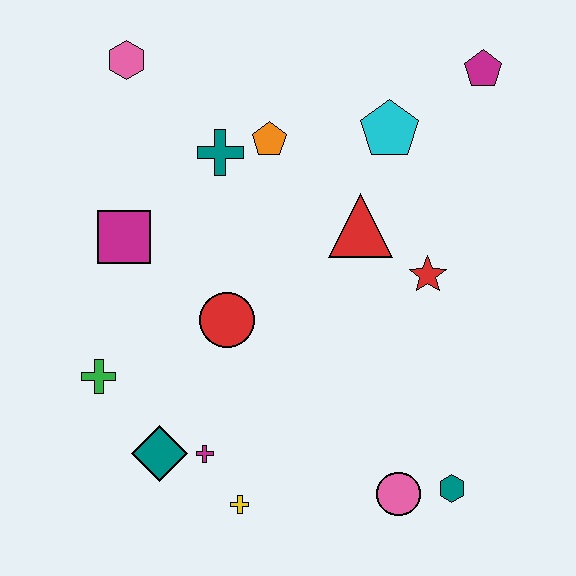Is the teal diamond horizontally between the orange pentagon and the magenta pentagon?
No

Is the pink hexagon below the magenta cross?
No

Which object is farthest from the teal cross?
The teal hexagon is farthest from the teal cross.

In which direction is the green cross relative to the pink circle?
The green cross is to the left of the pink circle.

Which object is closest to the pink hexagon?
The teal cross is closest to the pink hexagon.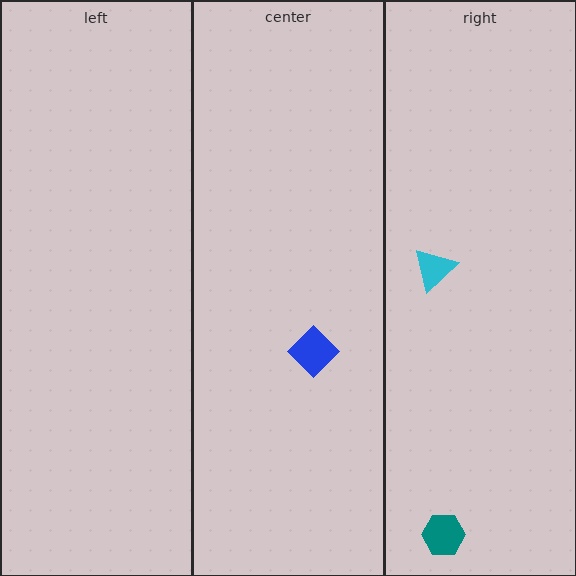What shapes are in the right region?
The cyan triangle, the teal hexagon.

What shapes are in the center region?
The blue diamond.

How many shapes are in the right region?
2.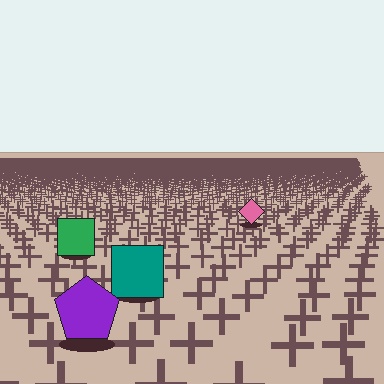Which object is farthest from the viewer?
The pink diamond is farthest from the viewer. It appears smaller and the ground texture around it is denser.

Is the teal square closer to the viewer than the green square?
Yes. The teal square is closer — you can tell from the texture gradient: the ground texture is coarser near it.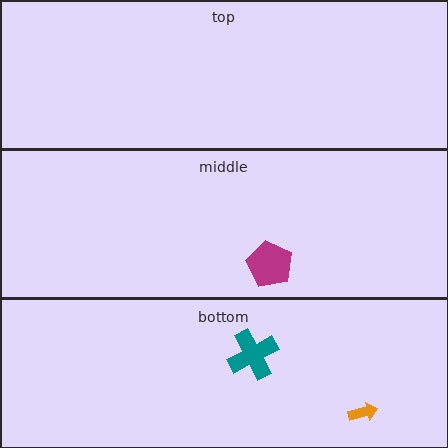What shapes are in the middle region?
The magenta pentagon.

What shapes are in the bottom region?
The orange arrow, the teal cross.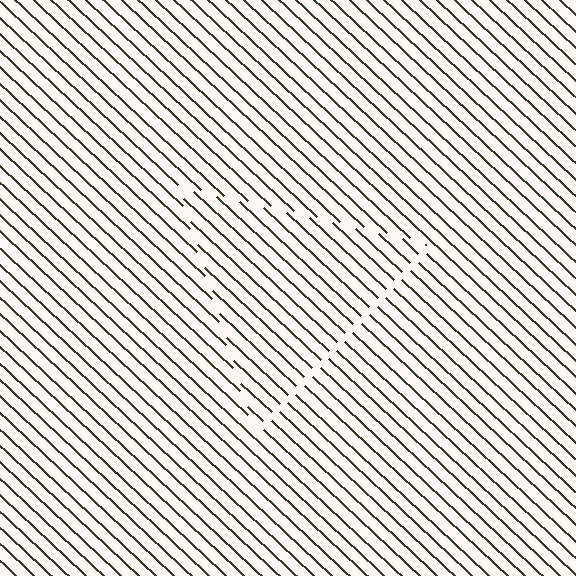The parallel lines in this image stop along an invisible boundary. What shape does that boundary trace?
An illusory triangle. The interior of the shape contains the same grating, shifted by half a period — the contour is defined by the phase discontinuity where line-ends from the inner and outer gratings abut.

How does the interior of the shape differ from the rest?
The interior of the shape contains the same grating, shifted by half a period — the contour is defined by the phase discontinuity where line-ends from the inner and outer gratings abut.